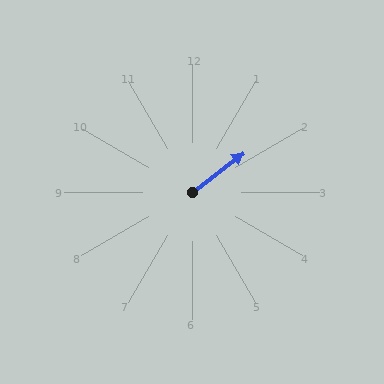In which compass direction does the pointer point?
Northeast.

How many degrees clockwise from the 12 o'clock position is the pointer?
Approximately 53 degrees.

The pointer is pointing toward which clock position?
Roughly 2 o'clock.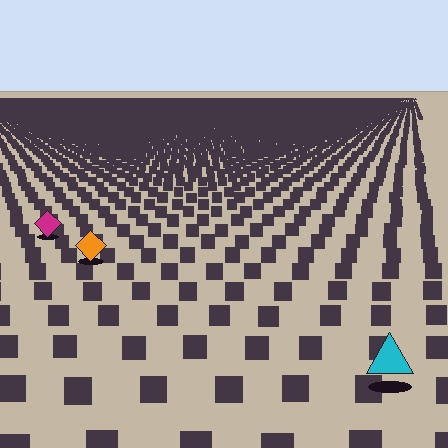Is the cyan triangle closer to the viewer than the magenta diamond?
Yes. The cyan triangle is closer — you can tell from the texture gradient: the ground texture is coarser near it.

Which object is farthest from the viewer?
The magenta diamond is farthest from the viewer. It appears smaller and the ground texture around it is denser.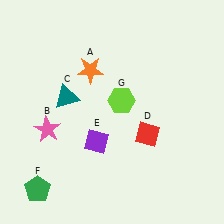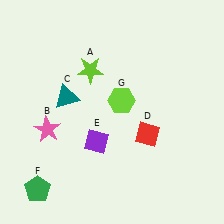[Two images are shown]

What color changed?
The star (A) changed from orange in Image 1 to lime in Image 2.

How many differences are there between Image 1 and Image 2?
There is 1 difference between the two images.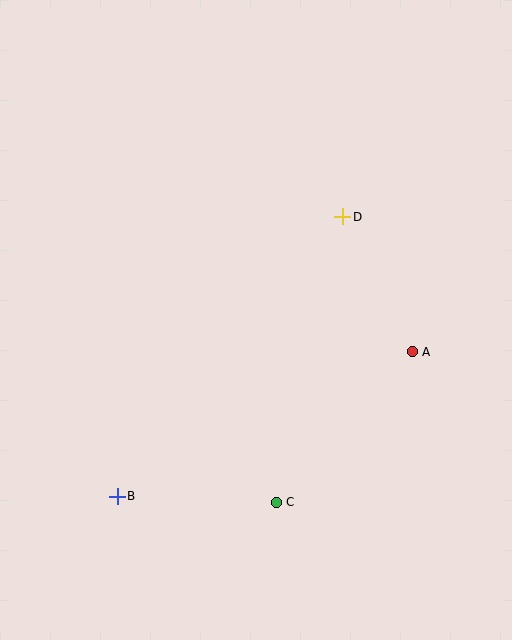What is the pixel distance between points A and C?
The distance between A and C is 203 pixels.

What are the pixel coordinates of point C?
Point C is at (276, 502).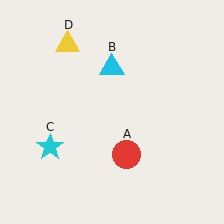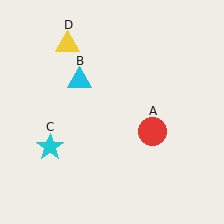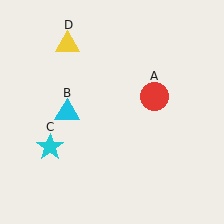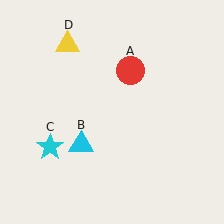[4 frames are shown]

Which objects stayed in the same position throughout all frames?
Cyan star (object C) and yellow triangle (object D) remained stationary.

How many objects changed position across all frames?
2 objects changed position: red circle (object A), cyan triangle (object B).